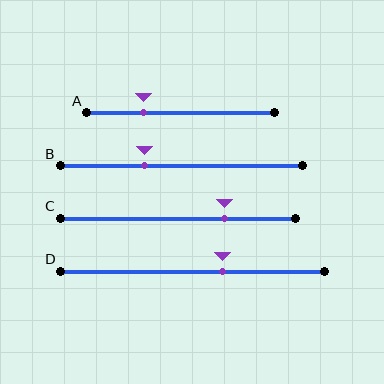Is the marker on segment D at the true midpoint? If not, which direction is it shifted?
No, the marker on segment D is shifted to the right by about 12% of the segment length.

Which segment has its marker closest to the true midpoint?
Segment D has its marker closest to the true midpoint.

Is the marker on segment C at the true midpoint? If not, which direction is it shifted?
No, the marker on segment C is shifted to the right by about 20% of the segment length.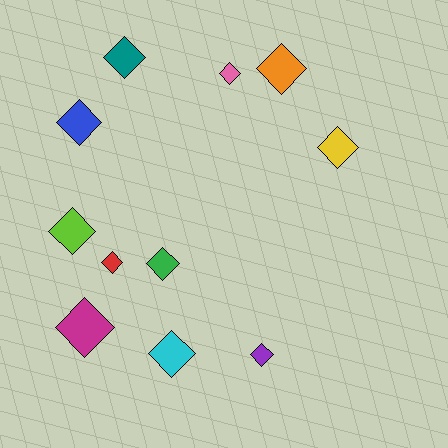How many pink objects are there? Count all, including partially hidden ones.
There is 1 pink object.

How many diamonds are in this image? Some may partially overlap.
There are 11 diamonds.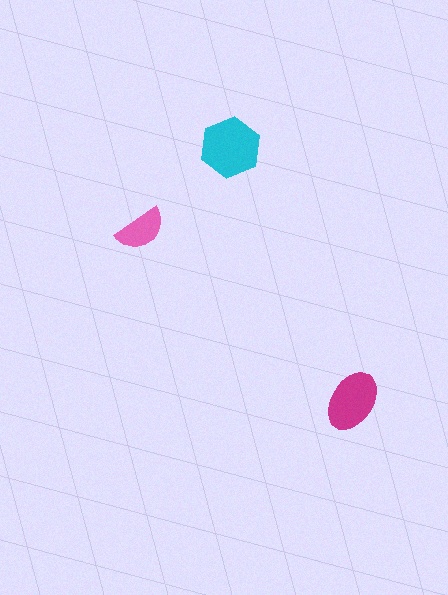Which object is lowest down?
The magenta ellipse is bottommost.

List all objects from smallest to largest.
The pink semicircle, the magenta ellipse, the cyan hexagon.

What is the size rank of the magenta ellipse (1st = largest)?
2nd.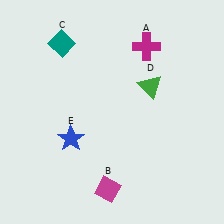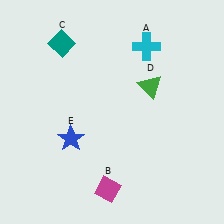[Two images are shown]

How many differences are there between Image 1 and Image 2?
There is 1 difference between the two images.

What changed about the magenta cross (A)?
In Image 1, A is magenta. In Image 2, it changed to cyan.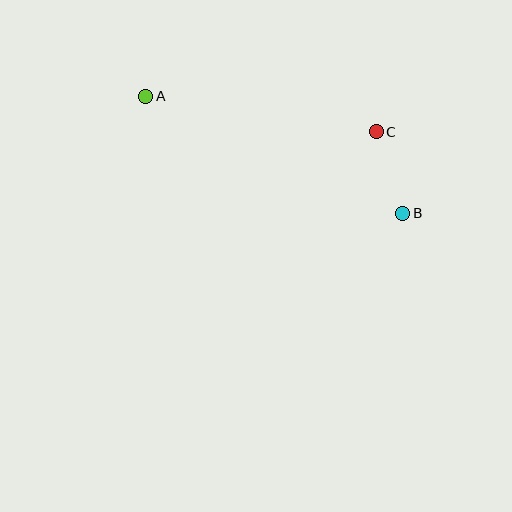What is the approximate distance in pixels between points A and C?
The distance between A and C is approximately 234 pixels.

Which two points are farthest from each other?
Points A and B are farthest from each other.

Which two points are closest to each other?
Points B and C are closest to each other.